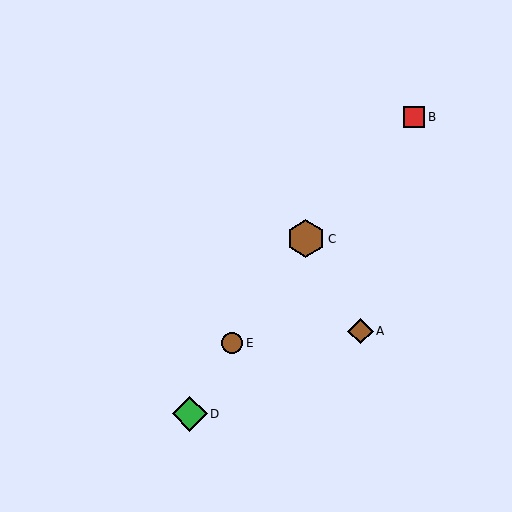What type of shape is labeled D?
Shape D is a green diamond.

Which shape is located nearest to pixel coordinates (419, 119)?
The red square (labeled B) at (414, 117) is nearest to that location.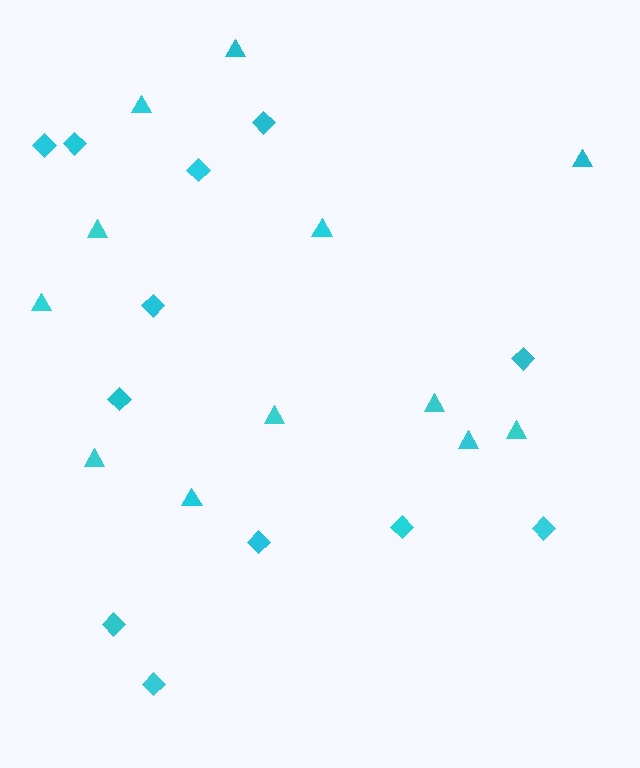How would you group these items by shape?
There are 2 groups: one group of diamonds (12) and one group of triangles (12).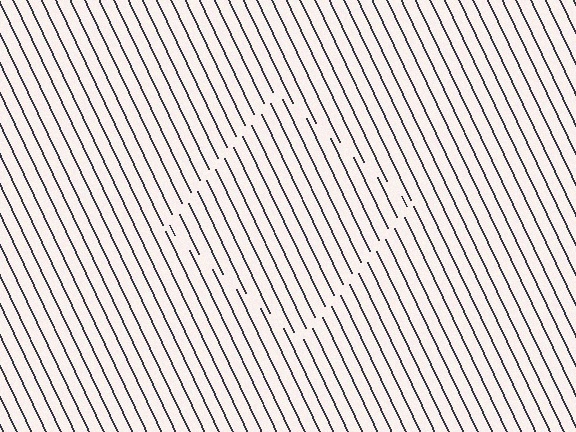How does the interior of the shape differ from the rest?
The interior of the shape contains the same grating, shifted by half a period — the contour is defined by the phase discontinuity where line-ends from the inner and outer gratings abut.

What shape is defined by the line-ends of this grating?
An illusory square. The interior of the shape contains the same grating, shifted by half a period — the contour is defined by the phase discontinuity where line-ends from the inner and outer gratings abut.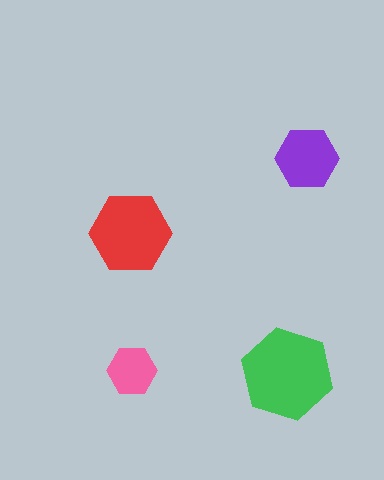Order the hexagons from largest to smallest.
the green one, the red one, the purple one, the pink one.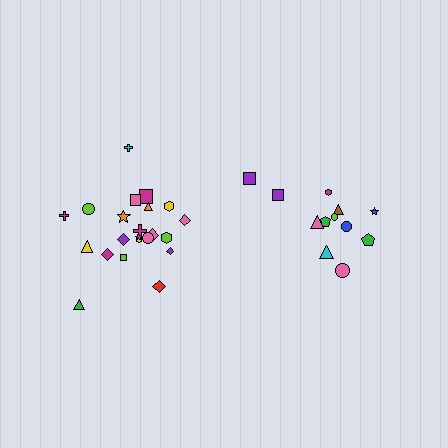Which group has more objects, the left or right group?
The left group.